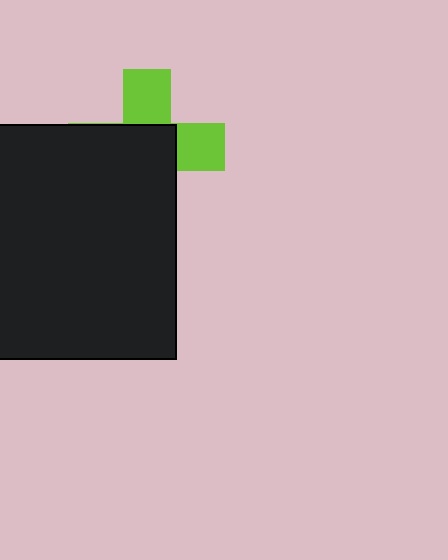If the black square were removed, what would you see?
You would see the complete lime cross.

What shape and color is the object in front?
The object in front is a black square.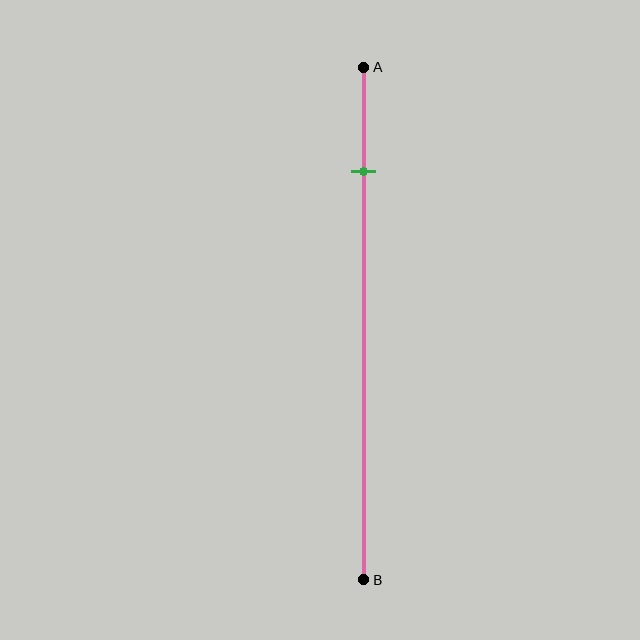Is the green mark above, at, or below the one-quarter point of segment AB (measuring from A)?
The green mark is above the one-quarter point of segment AB.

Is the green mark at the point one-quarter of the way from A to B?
No, the mark is at about 20% from A, not at the 25% one-quarter point.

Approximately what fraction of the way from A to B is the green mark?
The green mark is approximately 20% of the way from A to B.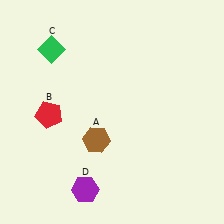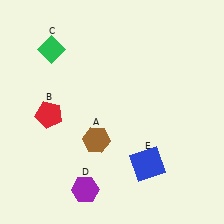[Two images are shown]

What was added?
A blue square (E) was added in Image 2.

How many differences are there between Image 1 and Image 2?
There is 1 difference between the two images.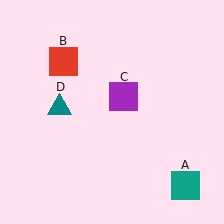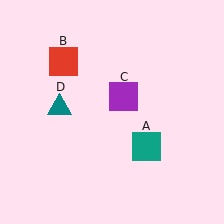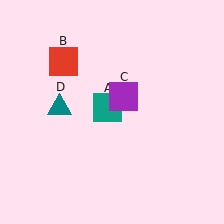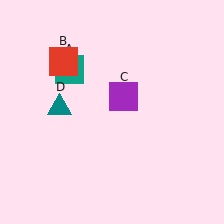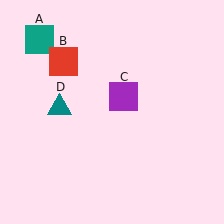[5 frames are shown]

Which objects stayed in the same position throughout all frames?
Red square (object B) and purple square (object C) and teal triangle (object D) remained stationary.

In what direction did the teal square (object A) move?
The teal square (object A) moved up and to the left.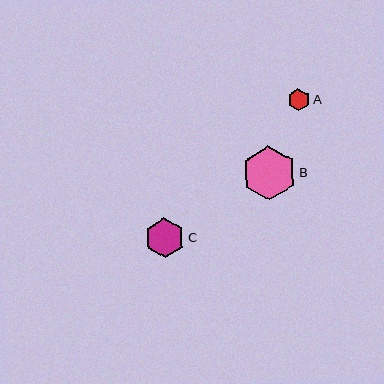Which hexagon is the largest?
Hexagon B is the largest with a size of approximately 54 pixels.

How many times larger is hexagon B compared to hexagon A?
Hexagon B is approximately 2.5 times the size of hexagon A.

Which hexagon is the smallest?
Hexagon A is the smallest with a size of approximately 22 pixels.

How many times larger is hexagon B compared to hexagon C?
Hexagon B is approximately 1.3 times the size of hexagon C.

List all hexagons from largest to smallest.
From largest to smallest: B, C, A.